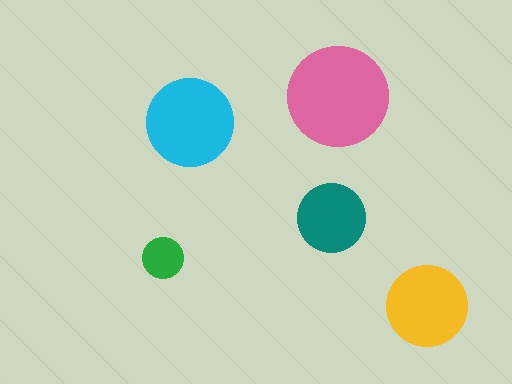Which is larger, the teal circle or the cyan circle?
The cyan one.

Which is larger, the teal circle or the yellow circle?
The yellow one.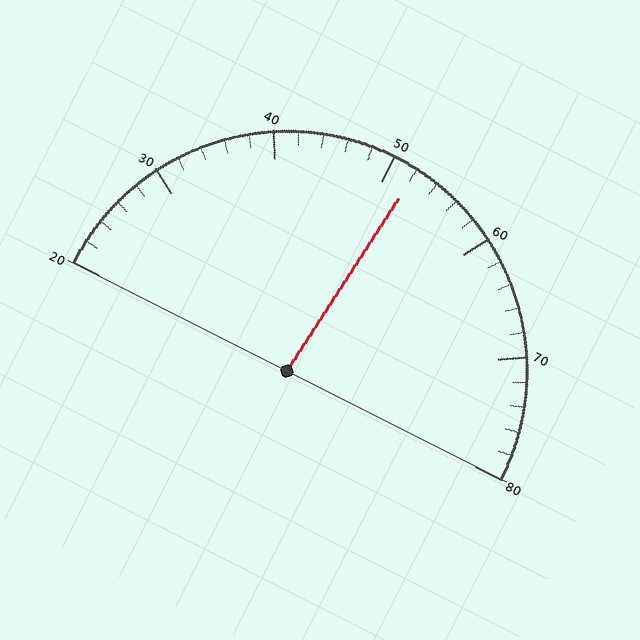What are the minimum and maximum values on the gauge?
The gauge ranges from 20 to 80.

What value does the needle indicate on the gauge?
The needle indicates approximately 52.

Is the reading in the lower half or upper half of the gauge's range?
The reading is in the upper half of the range (20 to 80).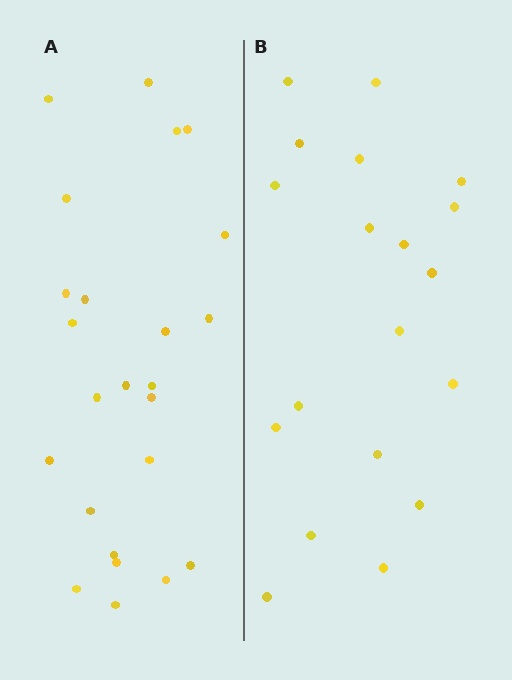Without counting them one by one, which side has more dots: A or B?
Region A (the left region) has more dots.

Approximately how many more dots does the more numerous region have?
Region A has about 5 more dots than region B.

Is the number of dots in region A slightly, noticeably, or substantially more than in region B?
Region A has noticeably more, but not dramatically so. The ratio is roughly 1.3 to 1.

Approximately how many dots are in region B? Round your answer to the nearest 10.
About 20 dots. (The exact count is 19, which rounds to 20.)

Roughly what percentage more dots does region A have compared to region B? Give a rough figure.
About 25% more.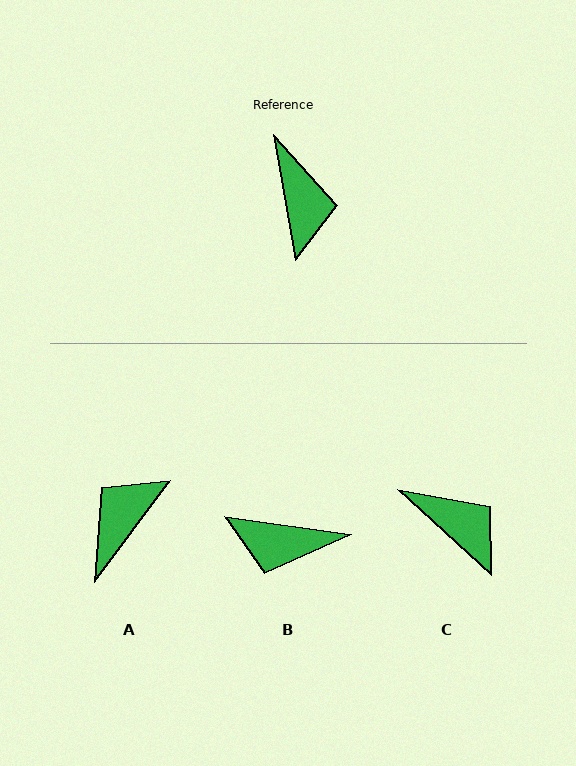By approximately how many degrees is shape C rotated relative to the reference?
Approximately 38 degrees counter-clockwise.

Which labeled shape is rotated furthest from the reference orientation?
A, about 133 degrees away.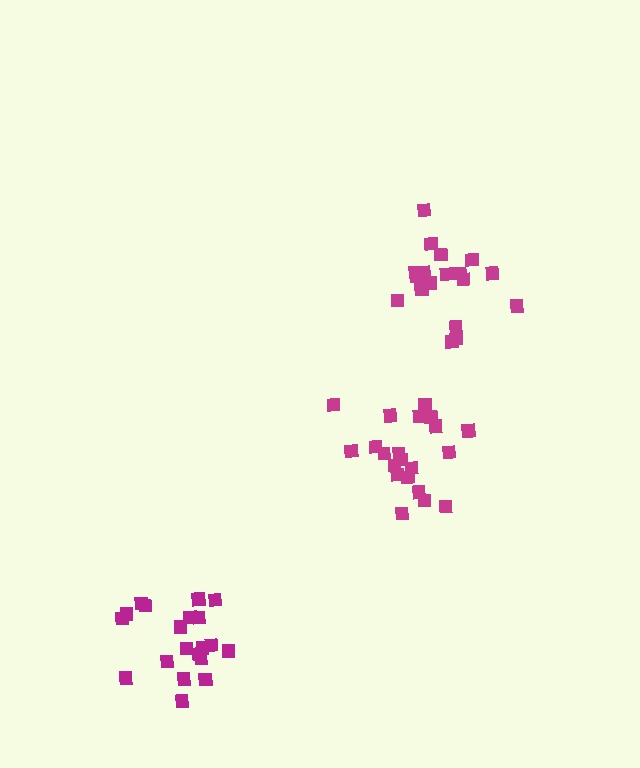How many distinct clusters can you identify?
There are 3 distinct clusters.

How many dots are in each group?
Group 1: 18 dots, Group 2: 20 dots, Group 3: 21 dots (59 total).